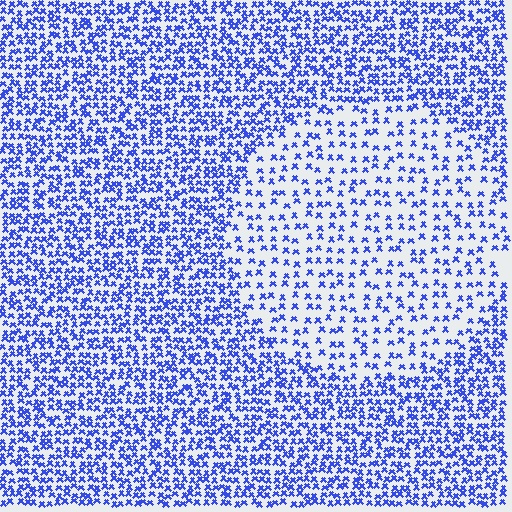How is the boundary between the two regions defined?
The boundary is defined by a change in element density (approximately 2.2x ratio). All elements are the same color, size, and shape.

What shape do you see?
I see a circle.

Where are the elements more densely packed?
The elements are more densely packed outside the circle boundary.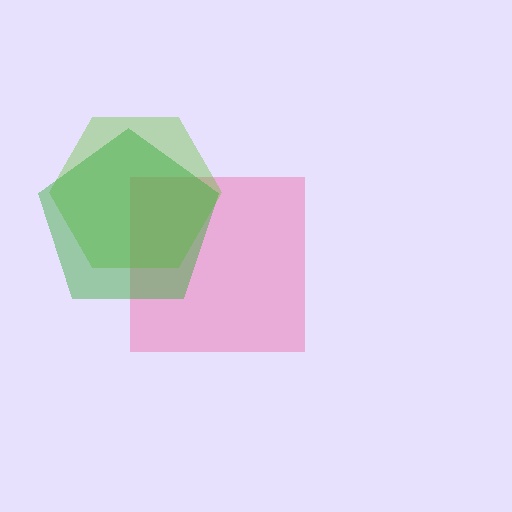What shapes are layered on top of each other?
The layered shapes are: a pink square, a lime hexagon, a green pentagon.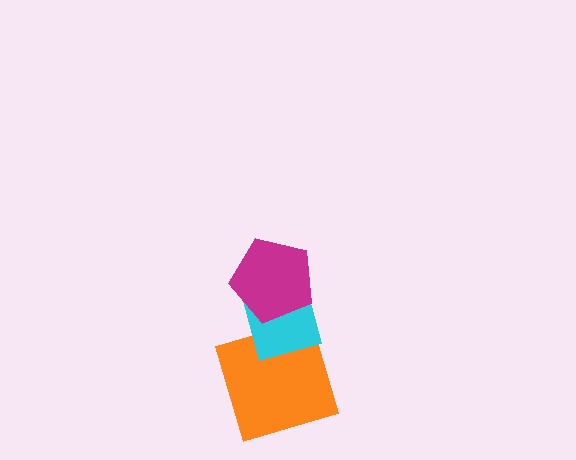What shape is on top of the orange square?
The cyan diamond is on top of the orange square.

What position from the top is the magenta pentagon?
The magenta pentagon is 1st from the top.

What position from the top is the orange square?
The orange square is 3rd from the top.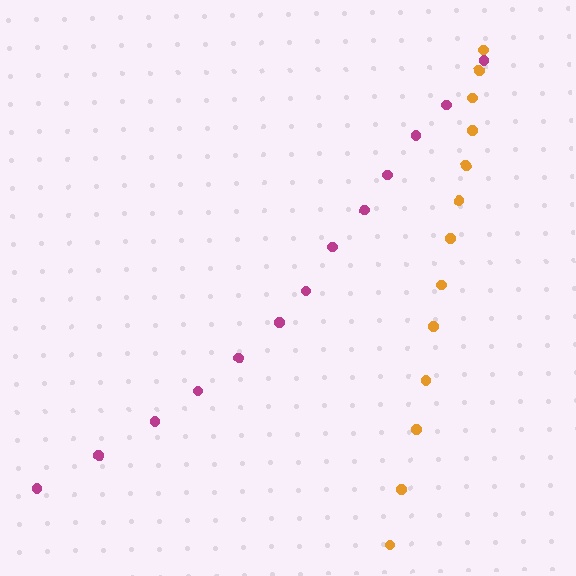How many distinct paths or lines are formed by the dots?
There are 2 distinct paths.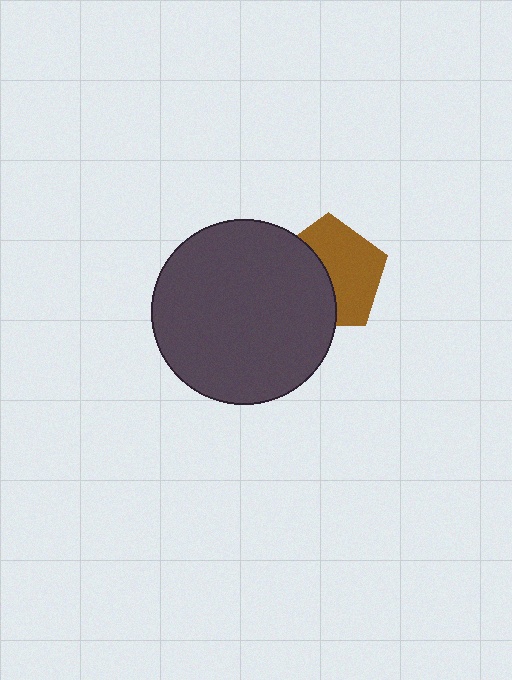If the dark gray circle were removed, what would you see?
You would see the complete brown pentagon.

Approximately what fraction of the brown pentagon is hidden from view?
Roughly 44% of the brown pentagon is hidden behind the dark gray circle.